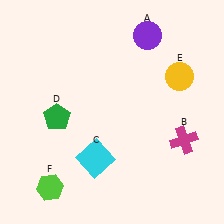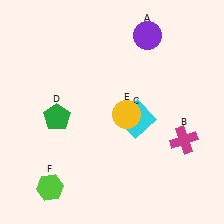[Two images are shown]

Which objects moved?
The objects that moved are: the cyan square (C), the yellow circle (E).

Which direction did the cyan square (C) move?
The cyan square (C) moved right.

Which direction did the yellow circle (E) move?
The yellow circle (E) moved left.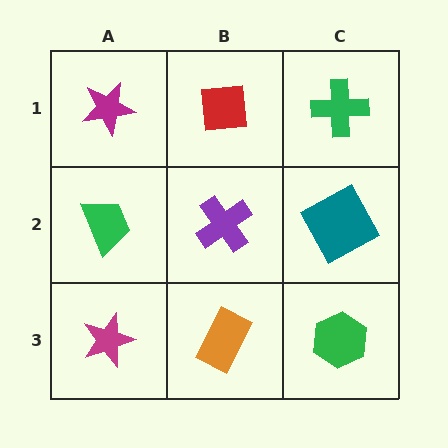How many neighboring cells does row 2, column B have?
4.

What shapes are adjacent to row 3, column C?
A teal square (row 2, column C), an orange rectangle (row 3, column B).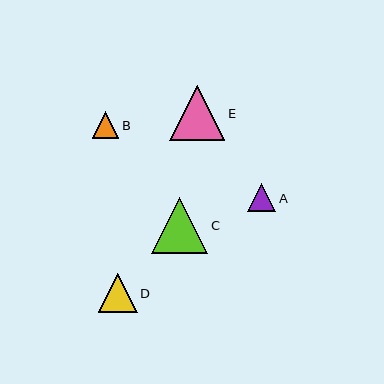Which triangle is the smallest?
Triangle B is the smallest with a size of approximately 26 pixels.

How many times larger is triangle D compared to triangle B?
Triangle D is approximately 1.5 times the size of triangle B.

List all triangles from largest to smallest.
From largest to smallest: C, E, D, A, B.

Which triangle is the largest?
Triangle C is the largest with a size of approximately 56 pixels.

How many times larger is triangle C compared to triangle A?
Triangle C is approximately 2.0 times the size of triangle A.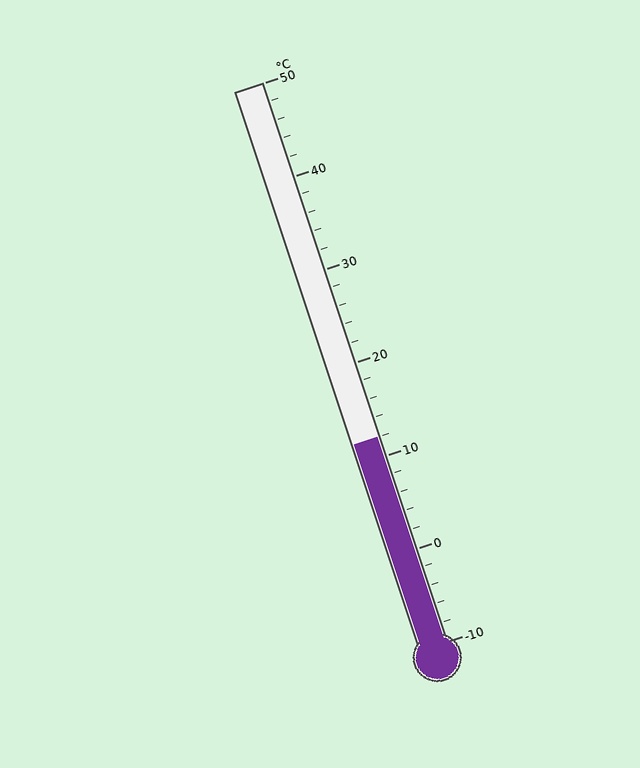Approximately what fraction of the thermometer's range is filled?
The thermometer is filled to approximately 35% of its range.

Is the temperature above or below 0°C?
The temperature is above 0°C.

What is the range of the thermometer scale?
The thermometer scale ranges from -10°C to 50°C.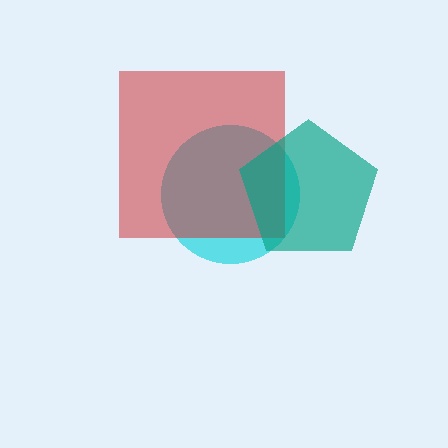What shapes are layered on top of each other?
The layered shapes are: a cyan circle, a red square, a teal pentagon.